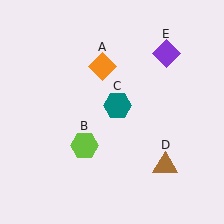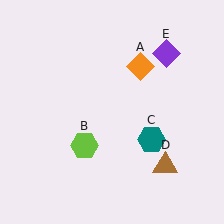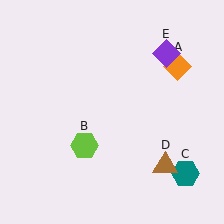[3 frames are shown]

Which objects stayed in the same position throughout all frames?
Lime hexagon (object B) and brown triangle (object D) and purple diamond (object E) remained stationary.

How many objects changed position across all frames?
2 objects changed position: orange diamond (object A), teal hexagon (object C).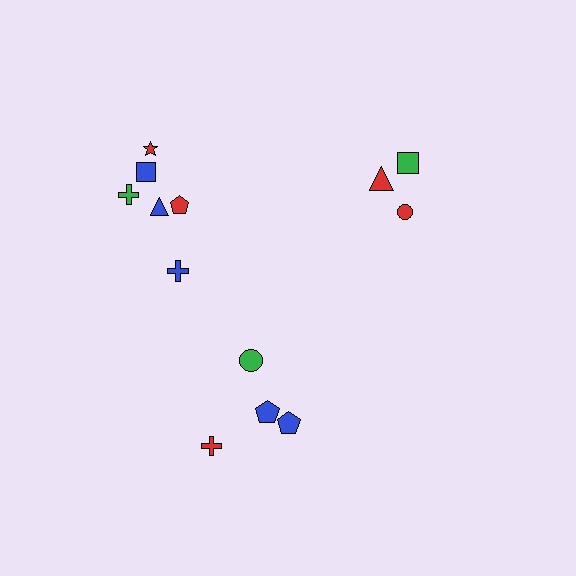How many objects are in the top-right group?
There are 3 objects.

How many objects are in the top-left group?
There are 6 objects.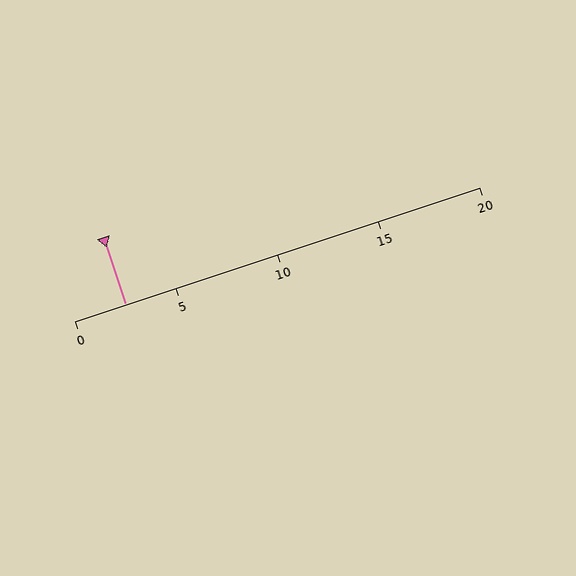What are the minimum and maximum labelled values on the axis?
The axis runs from 0 to 20.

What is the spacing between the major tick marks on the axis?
The major ticks are spaced 5 apart.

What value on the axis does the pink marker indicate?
The marker indicates approximately 2.5.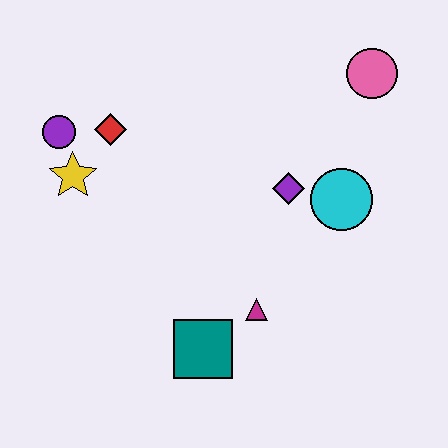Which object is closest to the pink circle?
The cyan circle is closest to the pink circle.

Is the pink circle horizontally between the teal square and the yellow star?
No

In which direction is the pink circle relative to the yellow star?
The pink circle is to the right of the yellow star.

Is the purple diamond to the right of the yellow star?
Yes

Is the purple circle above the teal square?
Yes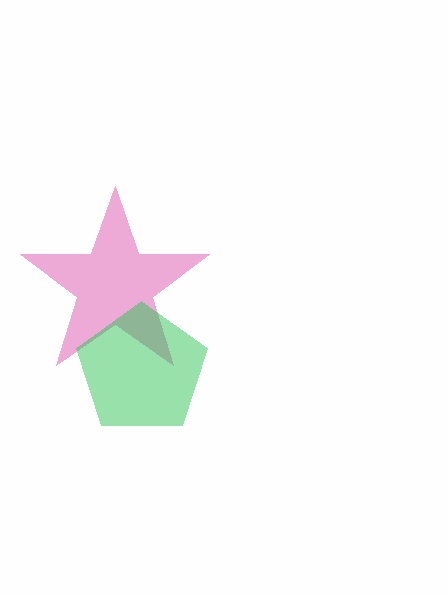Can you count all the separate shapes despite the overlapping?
Yes, there are 2 separate shapes.